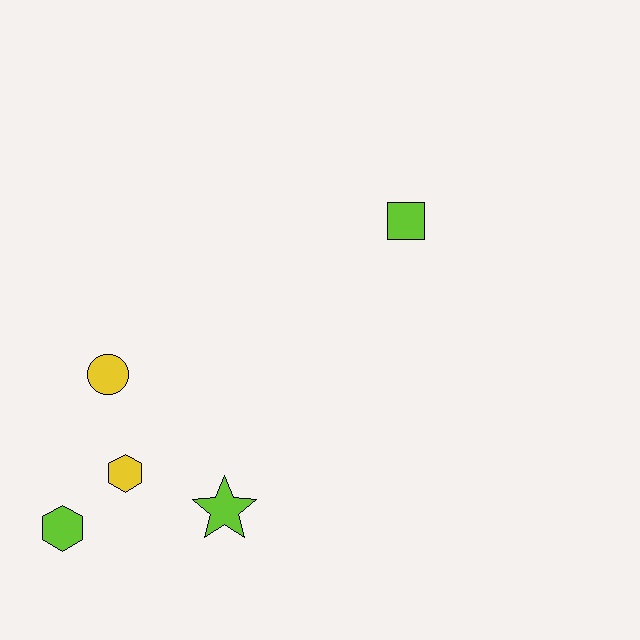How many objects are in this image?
There are 5 objects.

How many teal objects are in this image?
There are no teal objects.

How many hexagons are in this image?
There are 2 hexagons.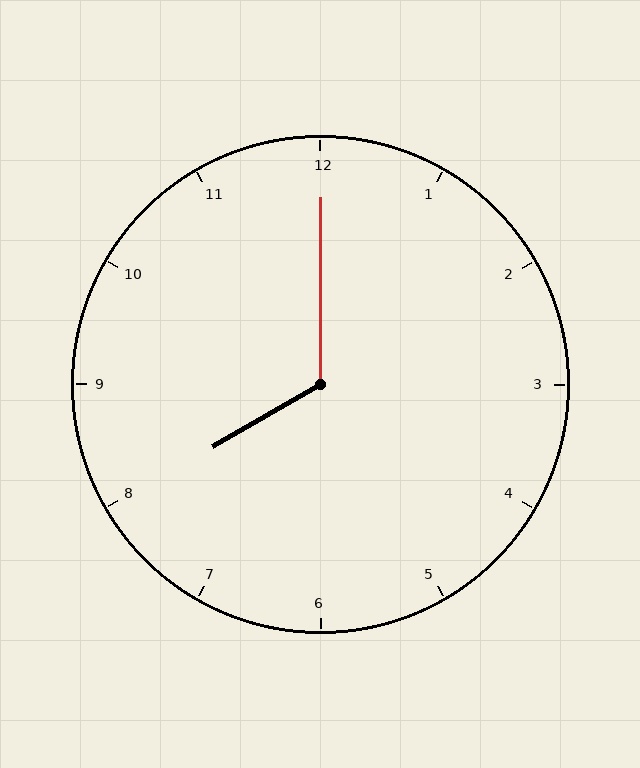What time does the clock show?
8:00.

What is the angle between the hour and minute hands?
Approximately 120 degrees.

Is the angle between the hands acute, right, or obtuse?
It is obtuse.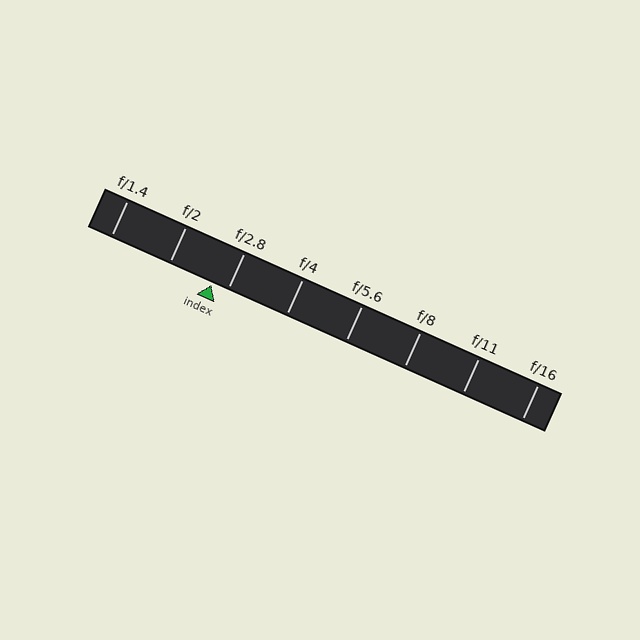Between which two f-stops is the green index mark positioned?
The index mark is between f/2 and f/2.8.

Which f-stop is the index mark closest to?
The index mark is closest to f/2.8.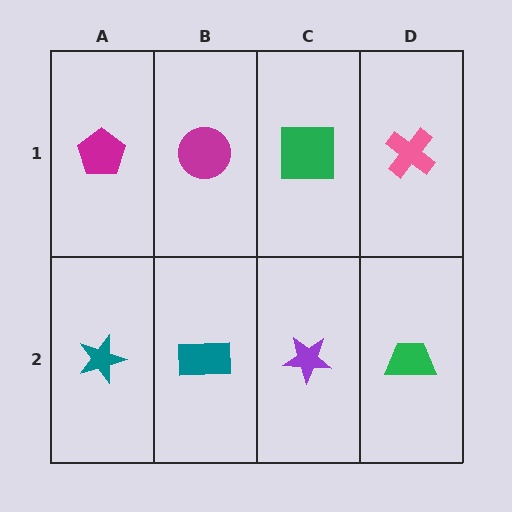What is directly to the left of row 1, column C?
A magenta circle.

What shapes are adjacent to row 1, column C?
A purple star (row 2, column C), a magenta circle (row 1, column B), a pink cross (row 1, column D).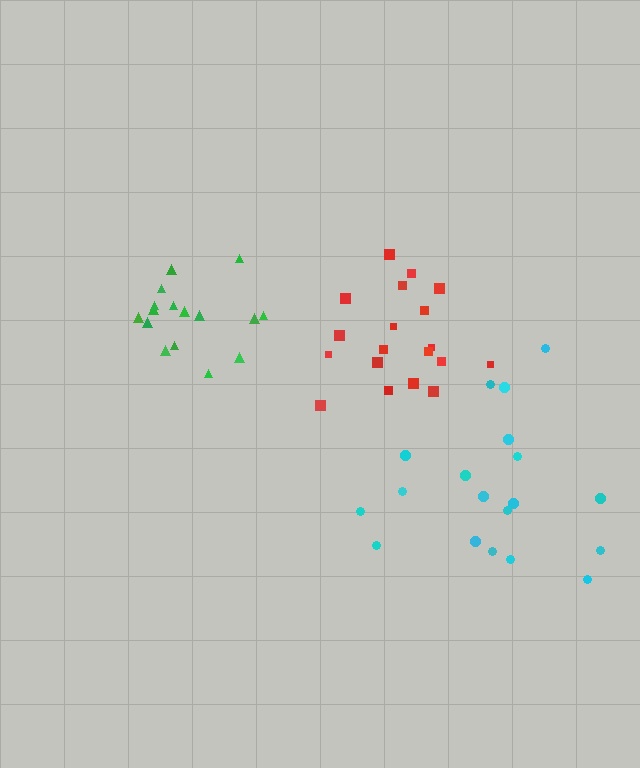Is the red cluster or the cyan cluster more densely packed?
Red.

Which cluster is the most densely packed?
Green.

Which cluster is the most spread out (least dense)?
Cyan.